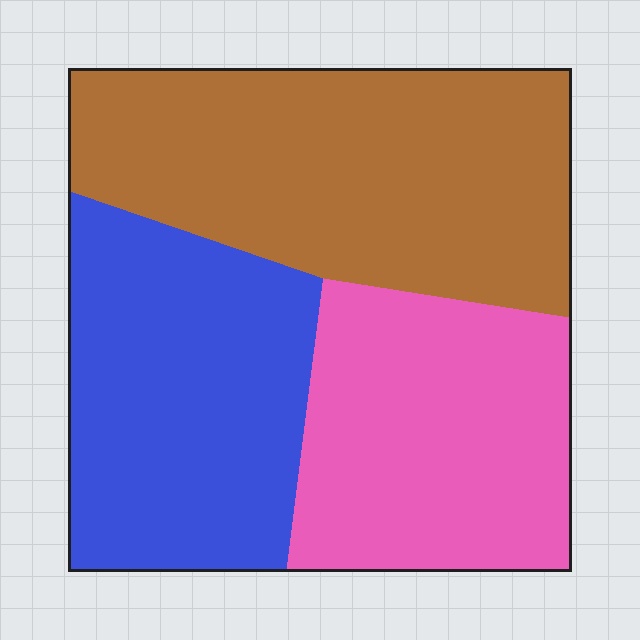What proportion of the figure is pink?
Pink takes up about one quarter (1/4) of the figure.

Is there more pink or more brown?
Brown.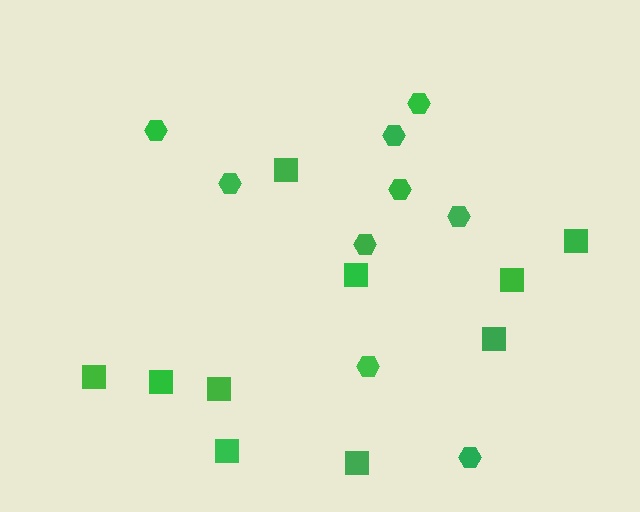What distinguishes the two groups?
There are 2 groups: one group of squares (10) and one group of hexagons (9).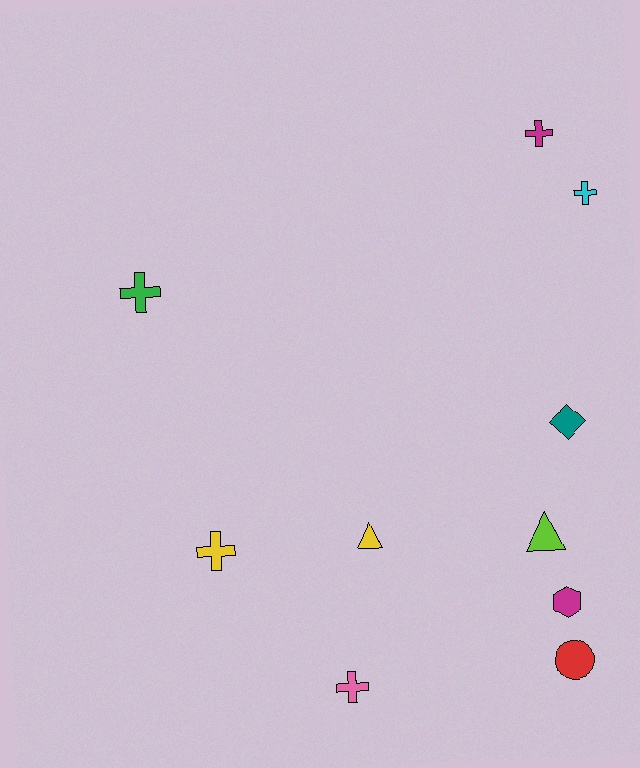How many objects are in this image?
There are 10 objects.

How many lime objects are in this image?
There is 1 lime object.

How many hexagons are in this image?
There is 1 hexagon.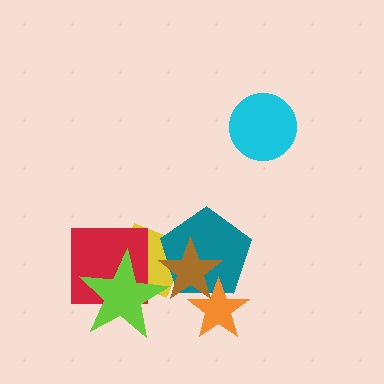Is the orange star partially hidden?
Yes, it is partially covered by another shape.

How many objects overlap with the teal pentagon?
3 objects overlap with the teal pentagon.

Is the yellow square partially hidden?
Yes, it is partially covered by another shape.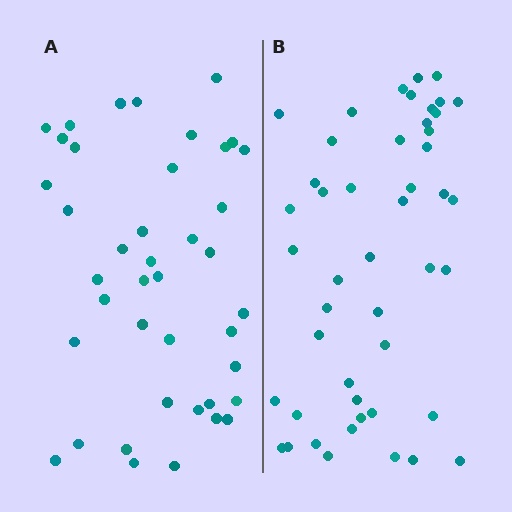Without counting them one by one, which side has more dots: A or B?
Region B (the right region) has more dots.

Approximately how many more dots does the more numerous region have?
Region B has about 6 more dots than region A.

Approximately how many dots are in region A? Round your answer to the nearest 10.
About 40 dots. (The exact count is 41, which rounds to 40.)